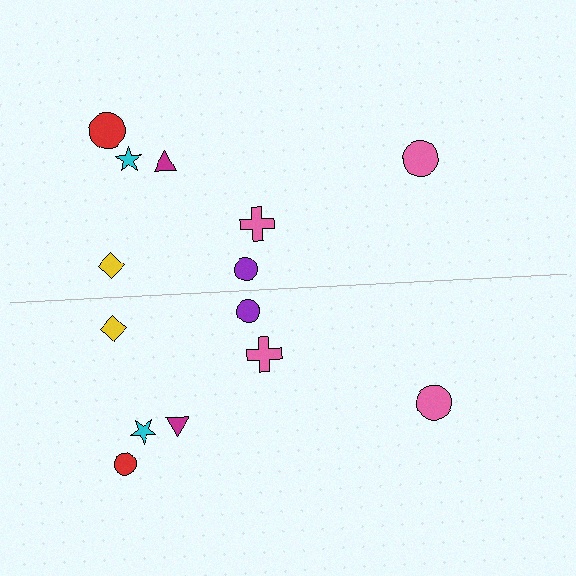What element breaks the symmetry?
The red circle on the bottom side has a different size than its mirror counterpart.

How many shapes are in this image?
There are 14 shapes in this image.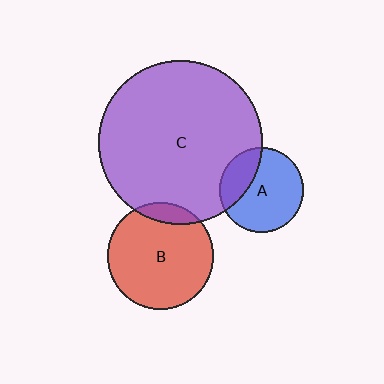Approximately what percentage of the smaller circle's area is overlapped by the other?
Approximately 10%.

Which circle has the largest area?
Circle C (purple).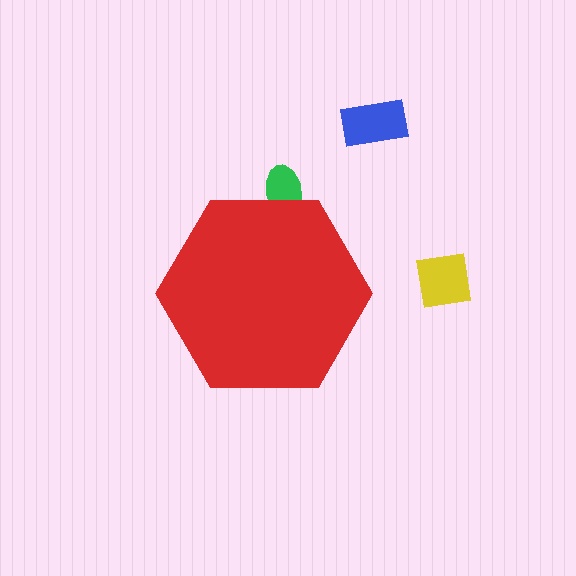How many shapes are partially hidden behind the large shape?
1 shape is partially hidden.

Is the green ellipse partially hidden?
Yes, the green ellipse is partially hidden behind the red hexagon.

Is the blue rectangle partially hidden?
No, the blue rectangle is fully visible.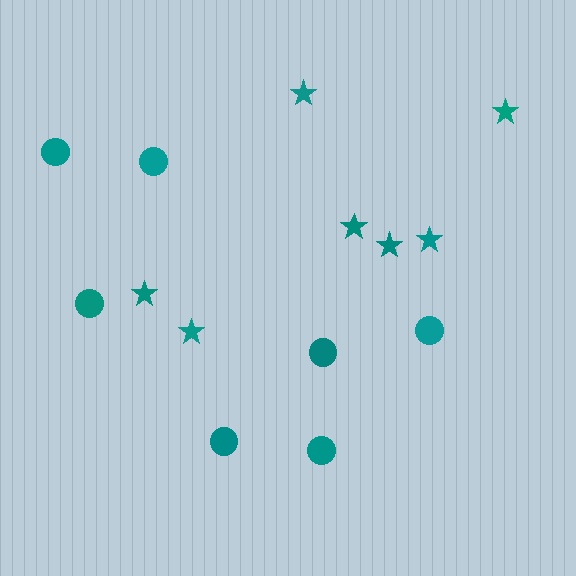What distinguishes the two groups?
There are 2 groups: one group of circles (7) and one group of stars (7).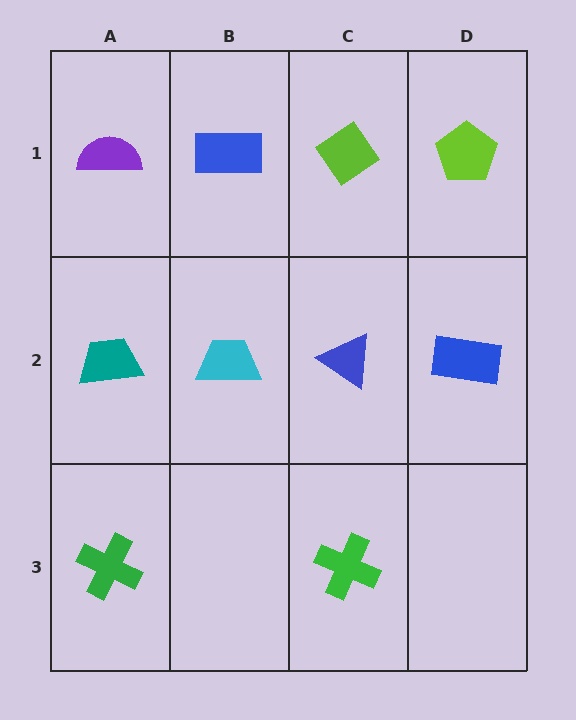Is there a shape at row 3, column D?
No, that cell is empty.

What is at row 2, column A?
A teal trapezoid.